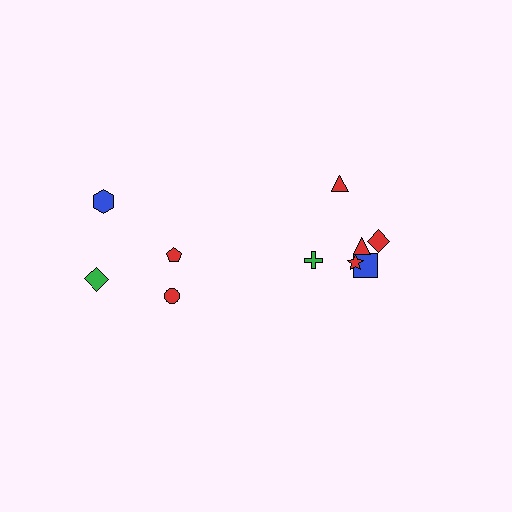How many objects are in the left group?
There are 4 objects.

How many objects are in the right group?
There are 6 objects.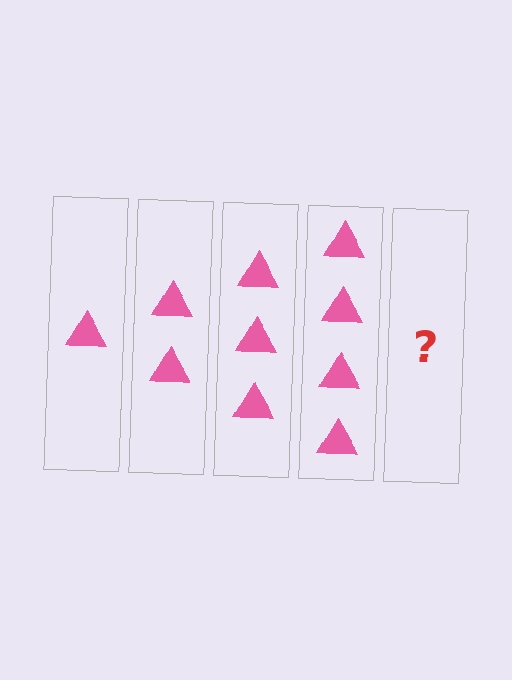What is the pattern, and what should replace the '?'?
The pattern is that each step adds one more triangle. The '?' should be 5 triangles.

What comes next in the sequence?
The next element should be 5 triangles.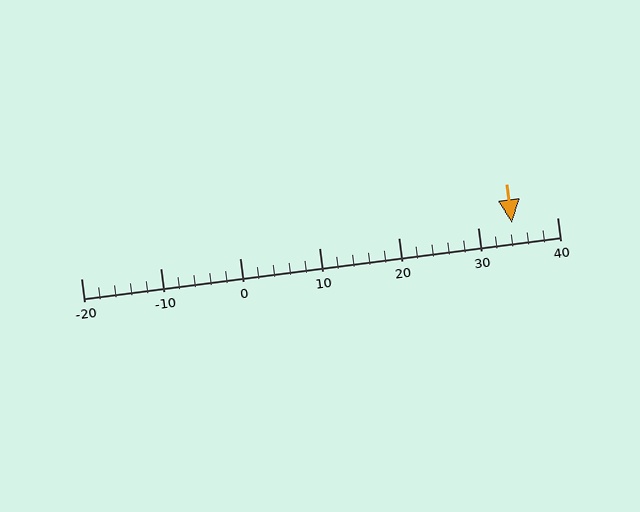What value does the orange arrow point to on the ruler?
The orange arrow points to approximately 34.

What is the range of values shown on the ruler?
The ruler shows values from -20 to 40.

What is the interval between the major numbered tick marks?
The major tick marks are spaced 10 units apart.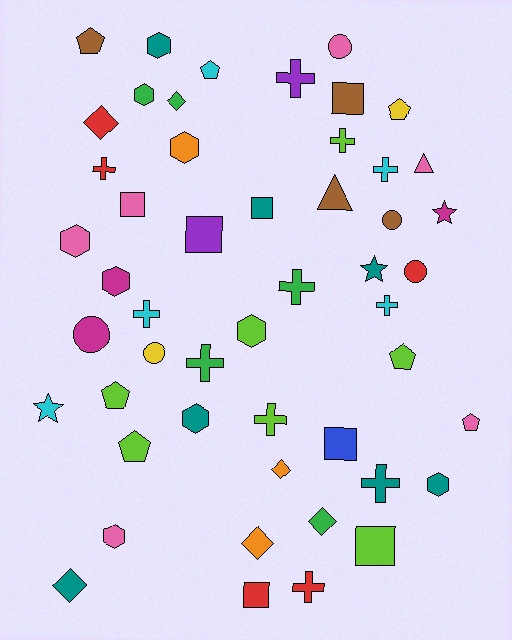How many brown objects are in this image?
There are 4 brown objects.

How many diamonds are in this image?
There are 6 diamonds.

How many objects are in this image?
There are 50 objects.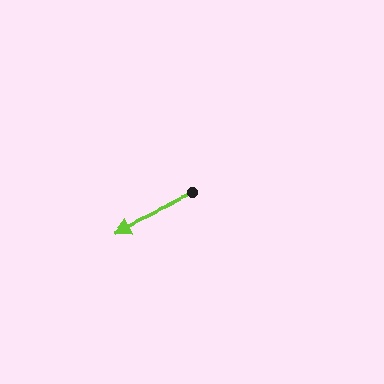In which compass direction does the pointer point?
Southwest.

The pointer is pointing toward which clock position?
Roughly 8 o'clock.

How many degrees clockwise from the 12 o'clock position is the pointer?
Approximately 244 degrees.